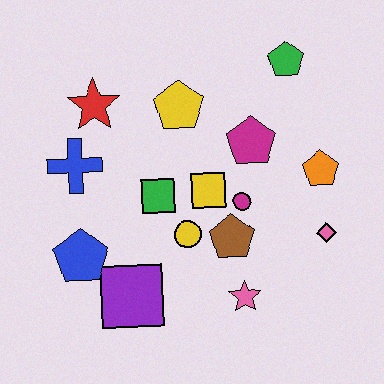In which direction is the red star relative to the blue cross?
The red star is above the blue cross.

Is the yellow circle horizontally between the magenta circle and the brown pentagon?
No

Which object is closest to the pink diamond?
The orange pentagon is closest to the pink diamond.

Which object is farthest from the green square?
The green pentagon is farthest from the green square.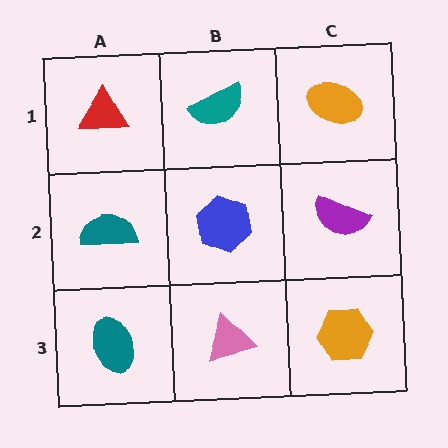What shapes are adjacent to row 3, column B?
A blue hexagon (row 2, column B), a teal ellipse (row 3, column A), an orange hexagon (row 3, column C).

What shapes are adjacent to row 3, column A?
A teal semicircle (row 2, column A), a pink triangle (row 3, column B).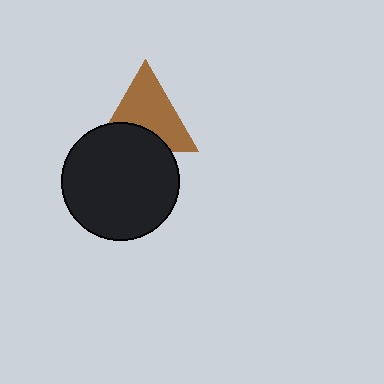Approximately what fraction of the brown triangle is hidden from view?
Roughly 33% of the brown triangle is hidden behind the black circle.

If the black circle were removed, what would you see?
You would see the complete brown triangle.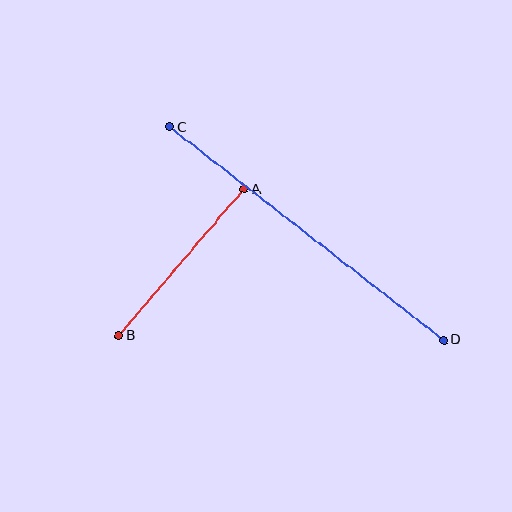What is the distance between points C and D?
The distance is approximately 347 pixels.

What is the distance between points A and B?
The distance is approximately 193 pixels.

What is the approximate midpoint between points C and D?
The midpoint is at approximately (307, 234) pixels.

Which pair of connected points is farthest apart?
Points C and D are farthest apart.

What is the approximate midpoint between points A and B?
The midpoint is at approximately (181, 262) pixels.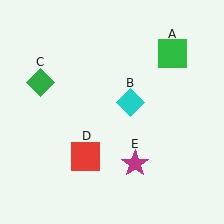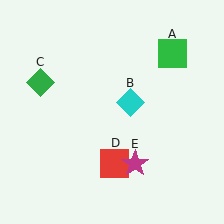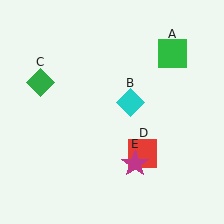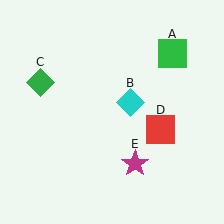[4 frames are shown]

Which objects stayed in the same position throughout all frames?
Green square (object A) and cyan diamond (object B) and green diamond (object C) and magenta star (object E) remained stationary.